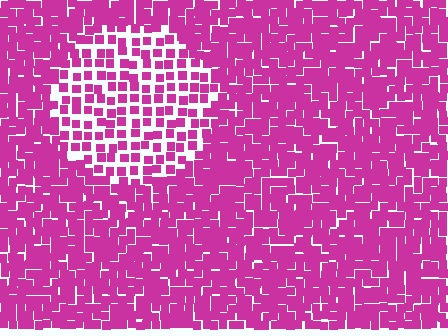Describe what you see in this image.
The image contains small magenta elements arranged at two different densities. A circle-shaped region is visible where the elements are less densely packed than the surrounding area.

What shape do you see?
I see a circle.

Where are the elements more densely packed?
The elements are more densely packed outside the circle boundary.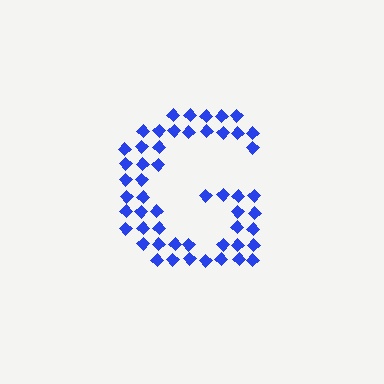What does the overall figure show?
The overall figure shows the letter G.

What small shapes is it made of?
It is made of small diamonds.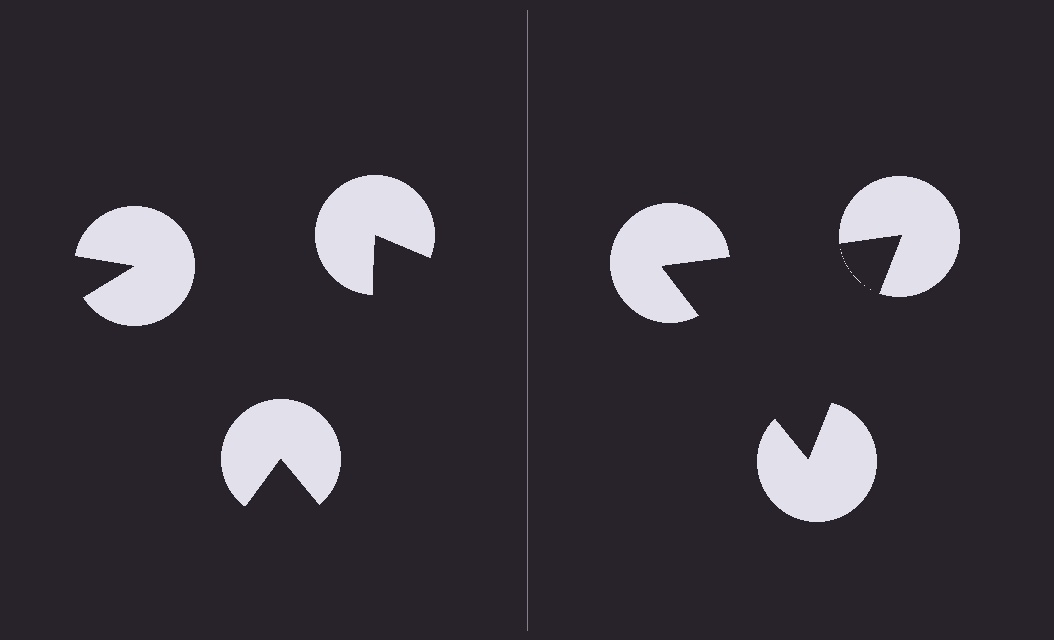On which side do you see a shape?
An illusory triangle appears on the right side. On the left side the wedge cuts are rotated, so no coherent shape forms.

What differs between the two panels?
The pac-man discs are positioned identically on both sides; only the wedge orientations differ. On the right they align to a triangle; on the left they are misaligned.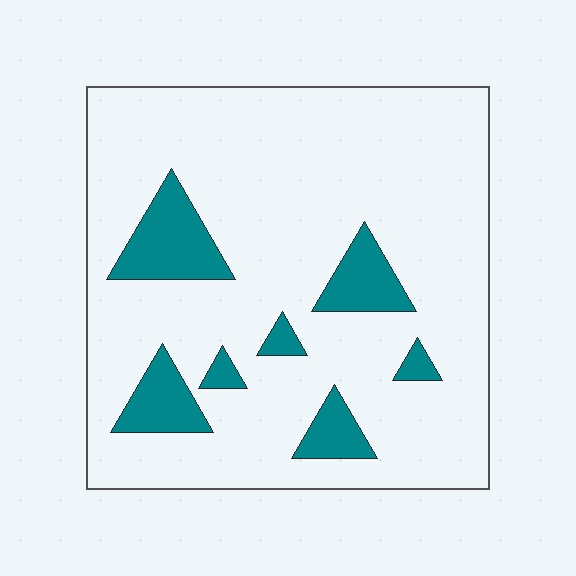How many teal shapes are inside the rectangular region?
7.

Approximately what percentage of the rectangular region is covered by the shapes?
Approximately 15%.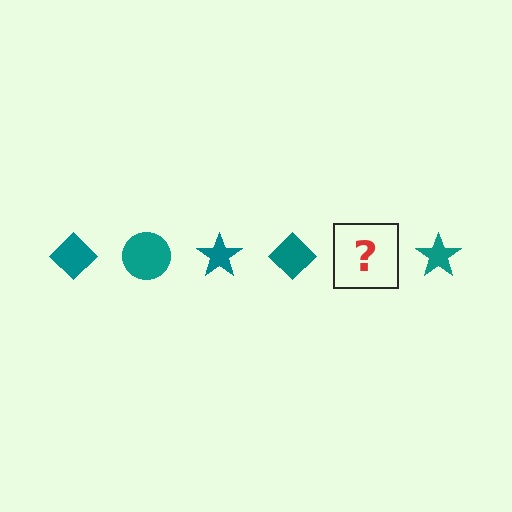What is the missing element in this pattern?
The missing element is a teal circle.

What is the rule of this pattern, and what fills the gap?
The rule is that the pattern cycles through diamond, circle, star shapes in teal. The gap should be filled with a teal circle.